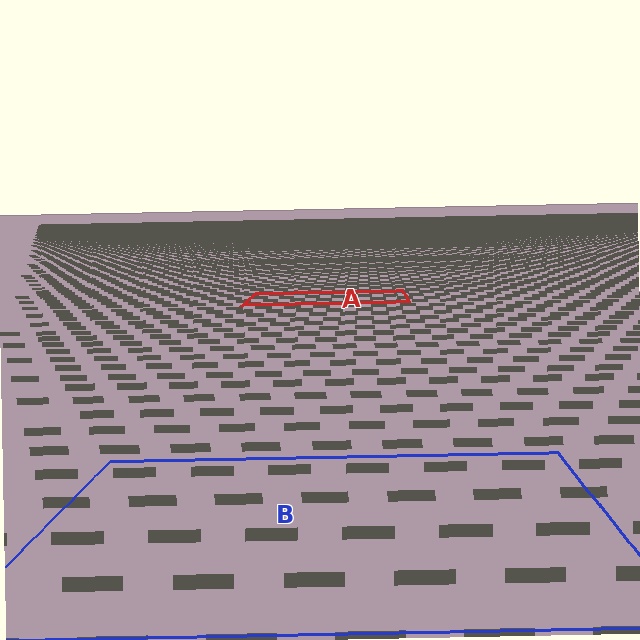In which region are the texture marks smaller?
The texture marks are smaller in region A, because it is farther away.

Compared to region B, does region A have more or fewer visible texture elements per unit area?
Region A has more texture elements per unit area — they are packed more densely because it is farther away.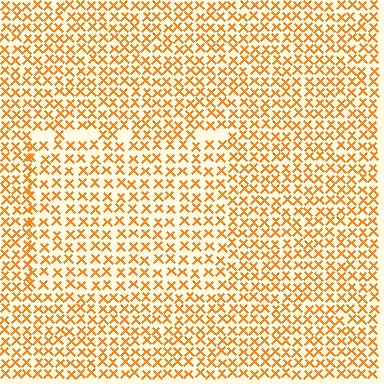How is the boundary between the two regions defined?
The boundary is defined by a change in element density (approximately 1.4x ratio). All elements are the same color, size, and shape.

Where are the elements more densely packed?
The elements are more densely packed outside the rectangle boundary.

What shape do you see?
I see a rectangle.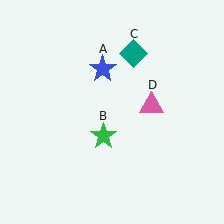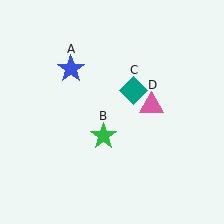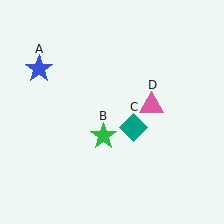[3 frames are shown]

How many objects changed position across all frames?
2 objects changed position: blue star (object A), teal diamond (object C).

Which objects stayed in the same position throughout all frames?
Green star (object B) and pink triangle (object D) remained stationary.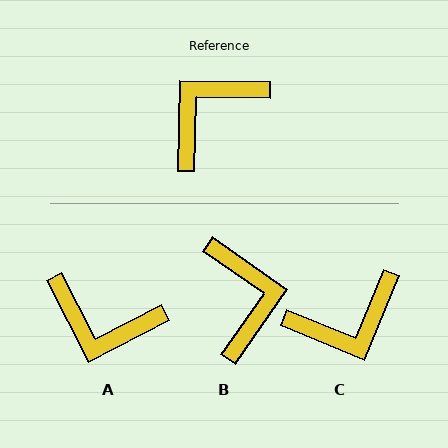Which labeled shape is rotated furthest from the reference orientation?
C, about 159 degrees away.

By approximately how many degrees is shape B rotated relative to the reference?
Approximately 124 degrees clockwise.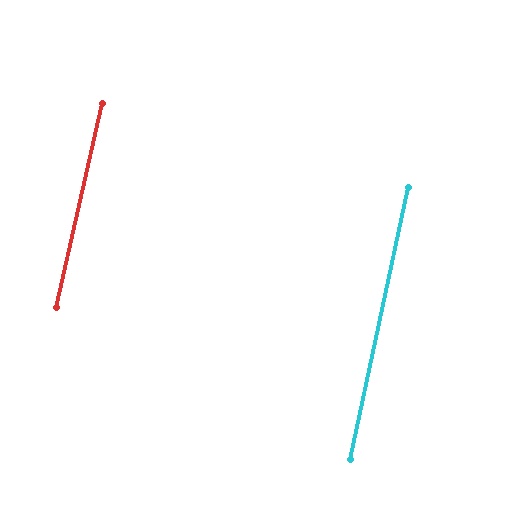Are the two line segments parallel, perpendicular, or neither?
Parallel — their directions differ by only 0.4°.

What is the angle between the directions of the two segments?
Approximately 0 degrees.